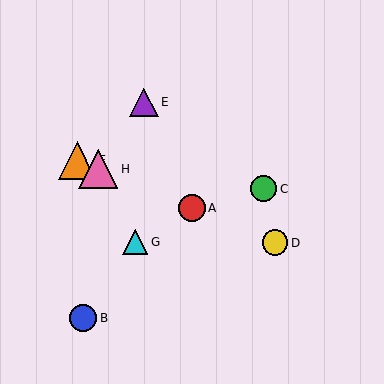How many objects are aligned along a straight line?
4 objects (A, D, F, H) are aligned along a straight line.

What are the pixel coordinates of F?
Object F is at (77, 160).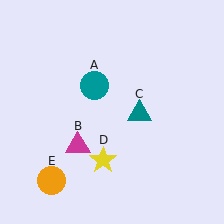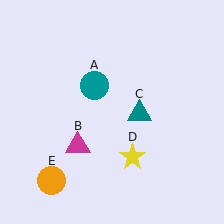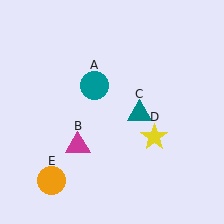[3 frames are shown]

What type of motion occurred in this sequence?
The yellow star (object D) rotated counterclockwise around the center of the scene.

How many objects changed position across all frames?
1 object changed position: yellow star (object D).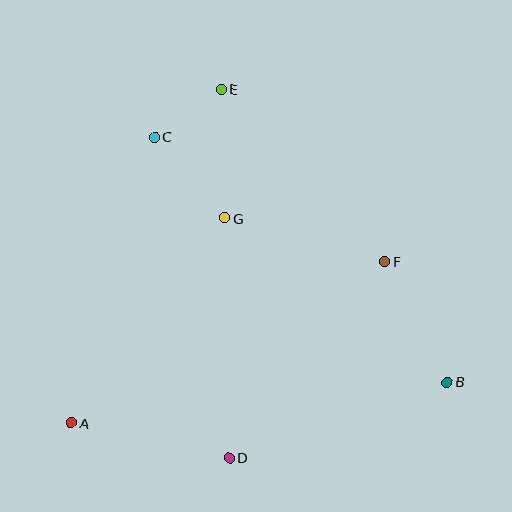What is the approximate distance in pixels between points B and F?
The distance between B and F is approximately 136 pixels.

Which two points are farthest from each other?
Points B and C are farthest from each other.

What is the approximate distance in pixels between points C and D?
The distance between C and D is approximately 329 pixels.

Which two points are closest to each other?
Points C and E are closest to each other.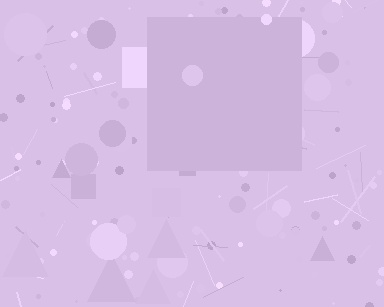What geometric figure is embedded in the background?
A square is embedded in the background.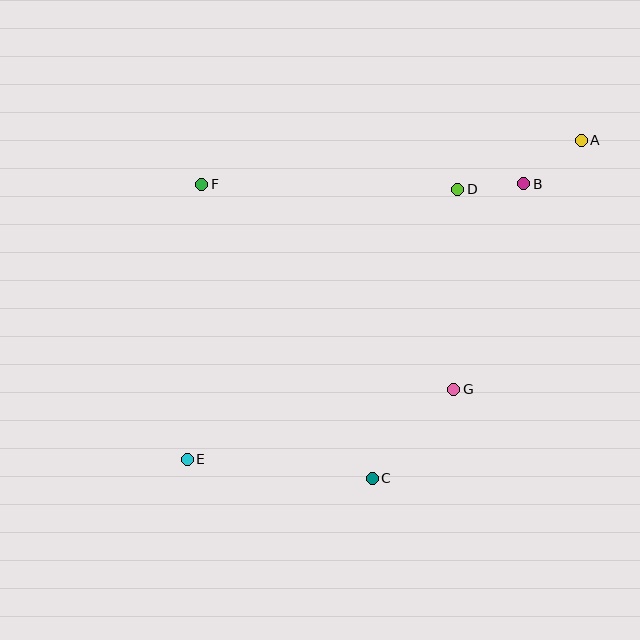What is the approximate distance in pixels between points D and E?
The distance between D and E is approximately 382 pixels.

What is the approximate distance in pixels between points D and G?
The distance between D and G is approximately 200 pixels.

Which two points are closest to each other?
Points B and D are closest to each other.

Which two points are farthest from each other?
Points A and E are farthest from each other.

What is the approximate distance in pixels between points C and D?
The distance between C and D is approximately 302 pixels.